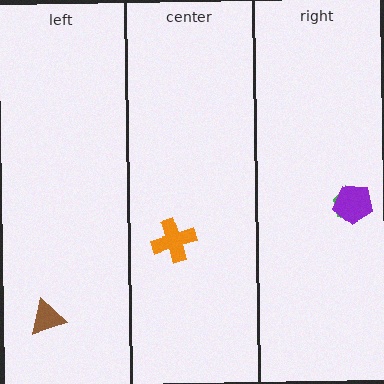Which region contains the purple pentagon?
The right region.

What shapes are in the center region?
The orange cross.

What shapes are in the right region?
The green hexagon, the purple pentagon.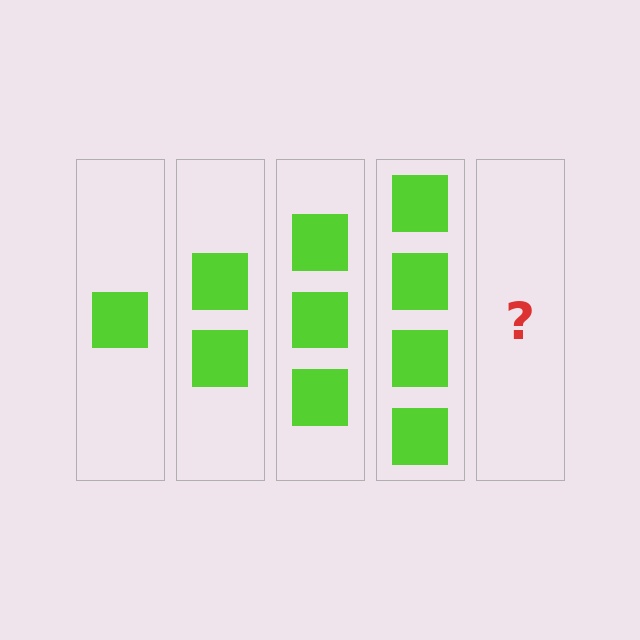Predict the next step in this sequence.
The next step is 5 squares.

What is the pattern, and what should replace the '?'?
The pattern is that each step adds one more square. The '?' should be 5 squares.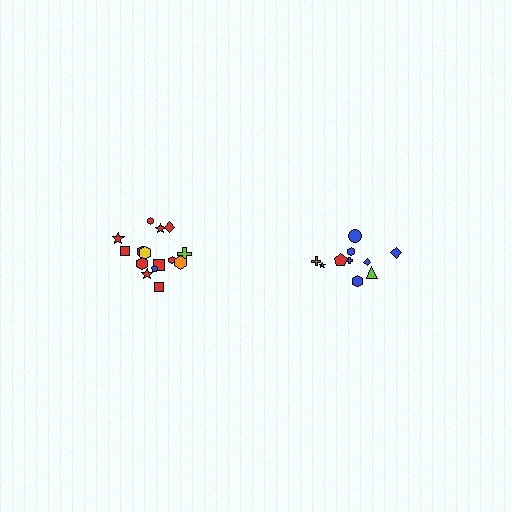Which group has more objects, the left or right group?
The left group.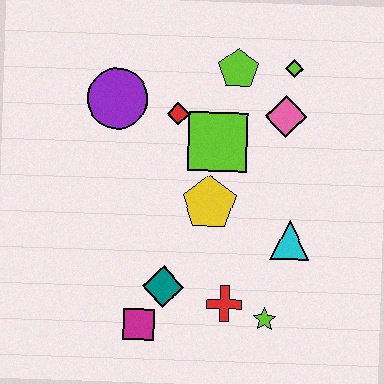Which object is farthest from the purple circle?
The lime star is farthest from the purple circle.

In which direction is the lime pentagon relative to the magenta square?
The lime pentagon is above the magenta square.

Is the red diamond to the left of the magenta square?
No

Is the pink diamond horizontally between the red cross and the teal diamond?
No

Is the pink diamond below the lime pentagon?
Yes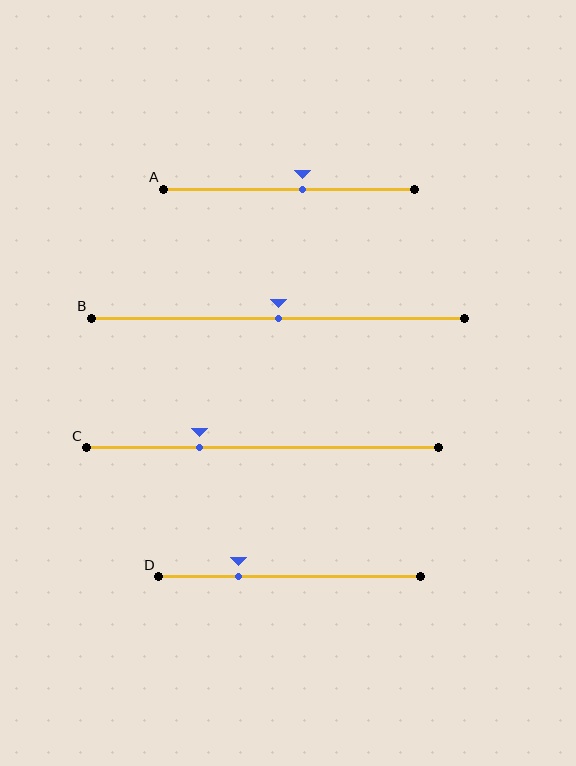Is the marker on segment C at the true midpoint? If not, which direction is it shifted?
No, the marker on segment C is shifted to the left by about 18% of the segment length.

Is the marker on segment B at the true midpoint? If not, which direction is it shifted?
Yes, the marker on segment B is at the true midpoint.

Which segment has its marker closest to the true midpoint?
Segment B has its marker closest to the true midpoint.